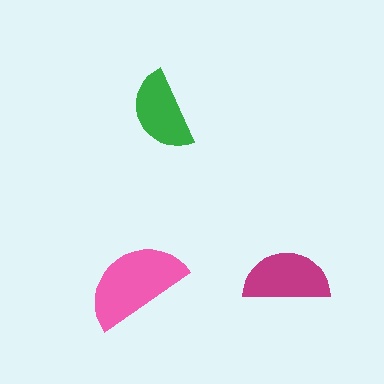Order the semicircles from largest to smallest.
the pink one, the magenta one, the green one.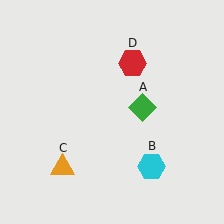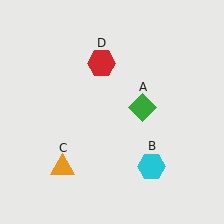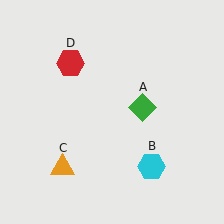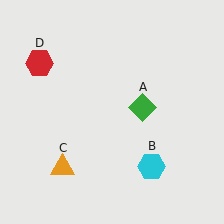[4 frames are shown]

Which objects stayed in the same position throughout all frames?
Green diamond (object A) and cyan hexagon (object B) and orange triangle (object C) remained stationary.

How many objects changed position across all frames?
1 object changed position: red hexagon (object D).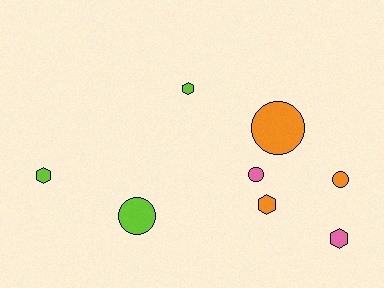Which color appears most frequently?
Lime, with 3 objects.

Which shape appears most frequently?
Hexagon, with 4 objects.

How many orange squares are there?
There are no orange squares.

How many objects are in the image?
There are 8 objects.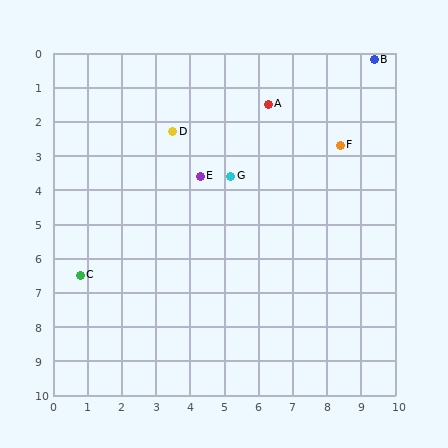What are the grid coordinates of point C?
Point C is at approximately (0.8, 6.5).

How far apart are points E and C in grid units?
Points E and C are about 4.5 grid units apart.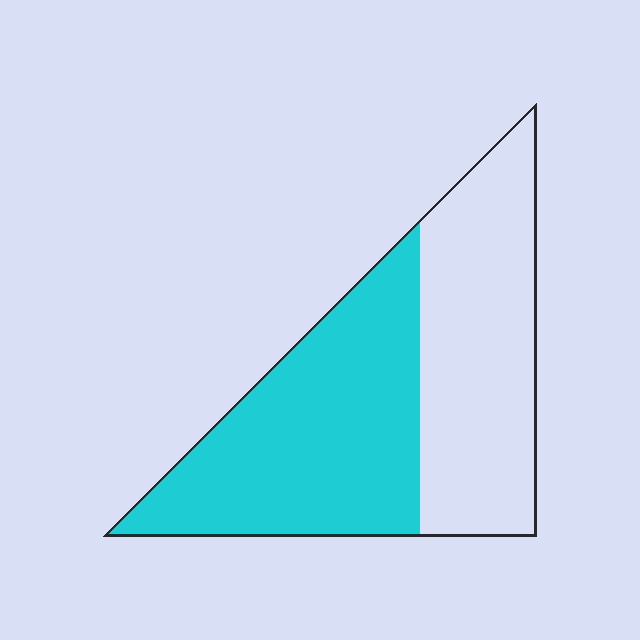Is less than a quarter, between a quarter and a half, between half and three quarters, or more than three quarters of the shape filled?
Between half and three quarters.